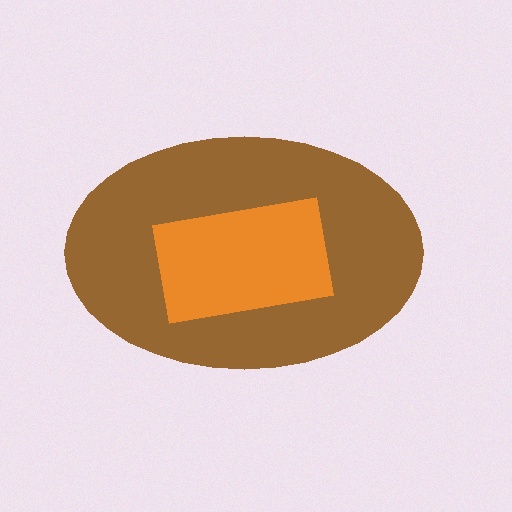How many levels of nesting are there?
2.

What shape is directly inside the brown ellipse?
The orange rectangle.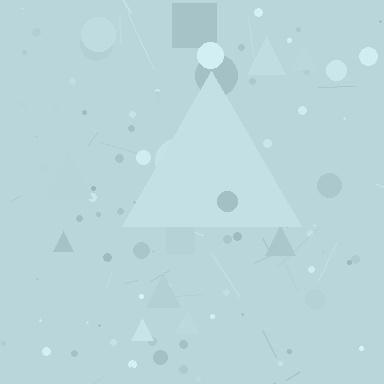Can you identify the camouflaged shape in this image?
The camouflaged shape is a triangle.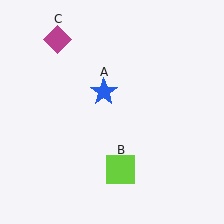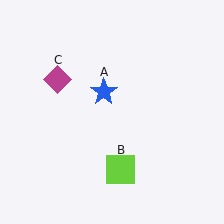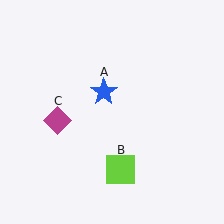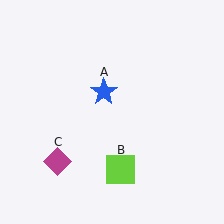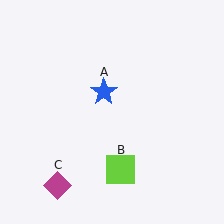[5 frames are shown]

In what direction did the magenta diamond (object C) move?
The magenta diamond (object C) moved down.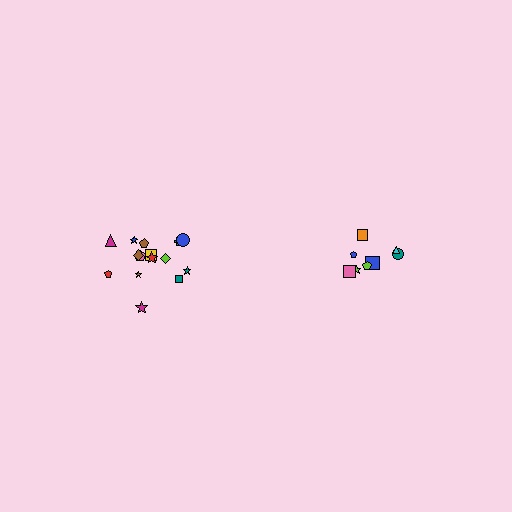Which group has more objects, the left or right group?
The left group.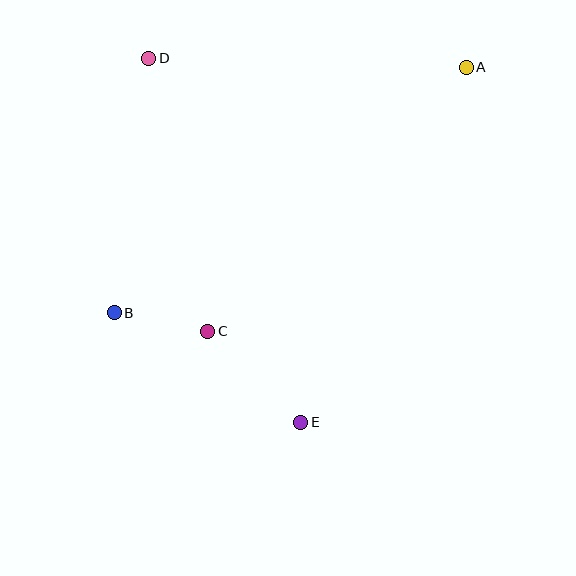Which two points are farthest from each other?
Points A and B are farthest from each other.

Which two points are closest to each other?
Points B and C are closest to each other.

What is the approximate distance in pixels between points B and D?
The distance between B and D is approximately 256 pixels.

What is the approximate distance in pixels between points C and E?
The distance between C and E is approximately 130 pixels.